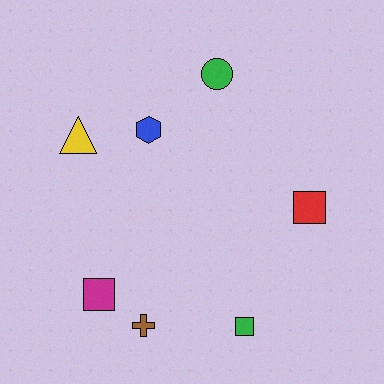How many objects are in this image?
There are 7 objects.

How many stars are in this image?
There are no stars.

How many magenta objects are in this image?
There is 1 magenta object.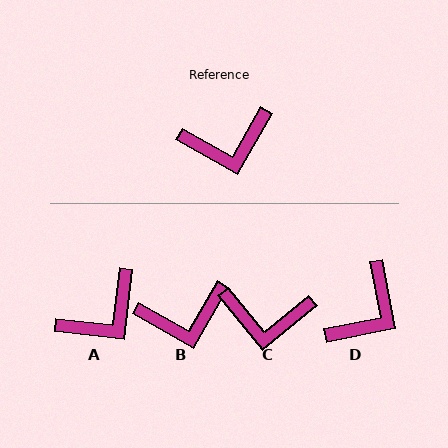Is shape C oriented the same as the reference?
No, it is off by about 21 degrees.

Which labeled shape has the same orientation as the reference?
B.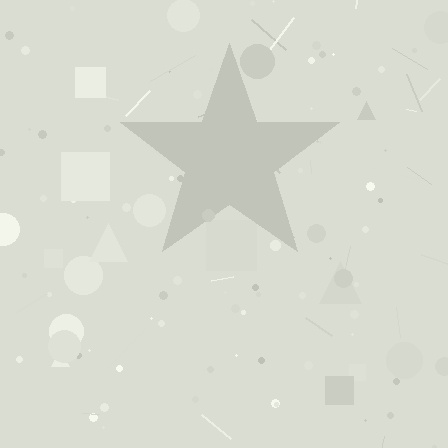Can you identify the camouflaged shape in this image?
The camouflaged shape is a star.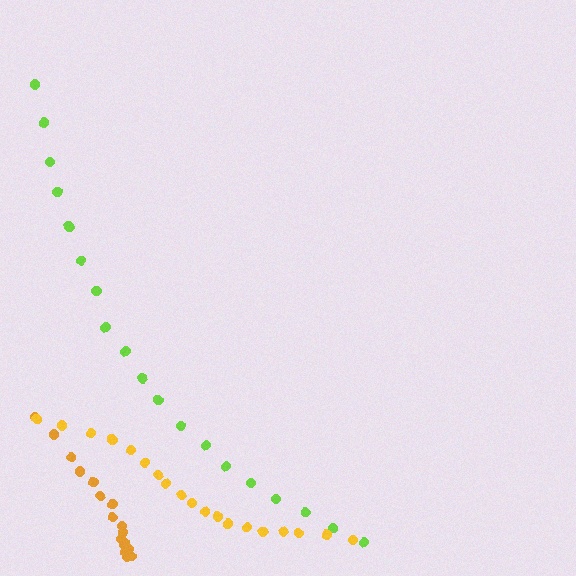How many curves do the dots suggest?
There are 3 distinct paths.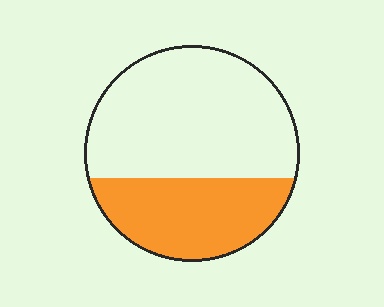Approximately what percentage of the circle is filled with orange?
Approximately 35%.